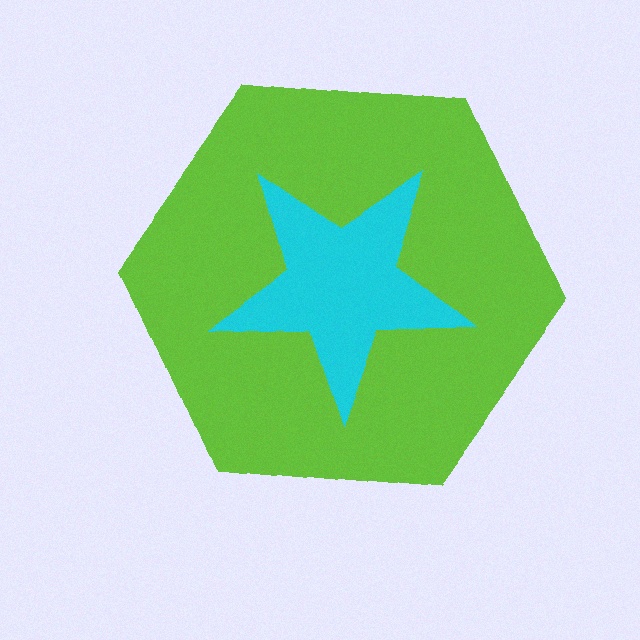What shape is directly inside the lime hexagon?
The cyan star.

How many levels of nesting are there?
2.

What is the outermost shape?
The lime hexagon.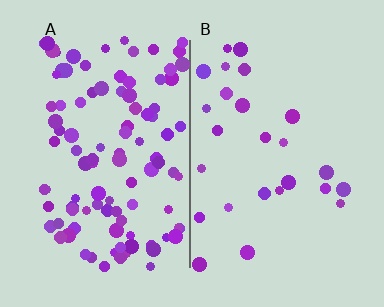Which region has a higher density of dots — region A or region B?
A (the left).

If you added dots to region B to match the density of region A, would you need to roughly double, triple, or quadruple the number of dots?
Approximately quadruple.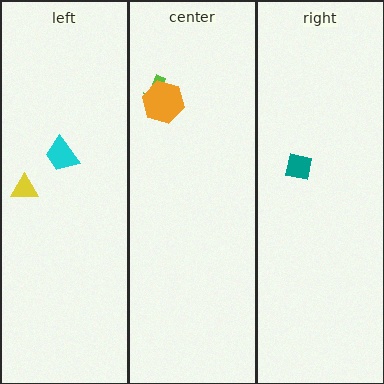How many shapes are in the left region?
2.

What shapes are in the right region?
The teal square.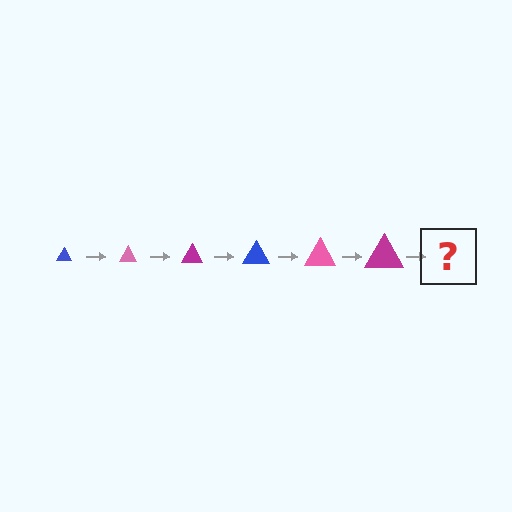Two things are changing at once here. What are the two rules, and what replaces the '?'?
The two rules are that the triangle grows larger each step and the color cycles through blue, pink, and magenta. The '?' should be a blue triangle, larger than the previous one.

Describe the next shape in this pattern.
It should be a blue triangle, larger than the previous one.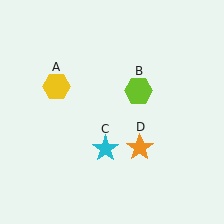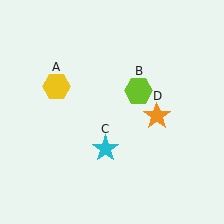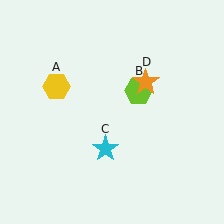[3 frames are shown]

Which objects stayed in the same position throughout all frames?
Yellow hexagon (object A) and lime hexagon (object B) and cyan star (object C) remained stationary.